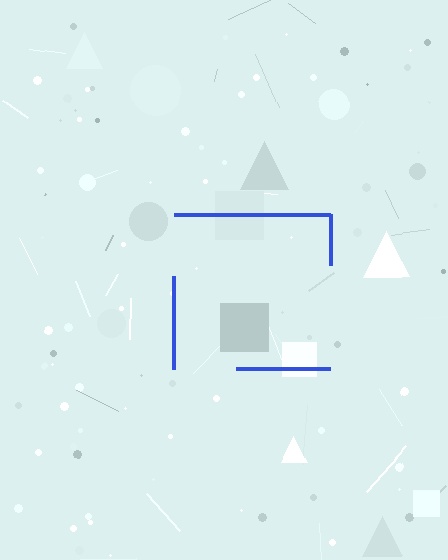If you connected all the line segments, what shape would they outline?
They would outline a square.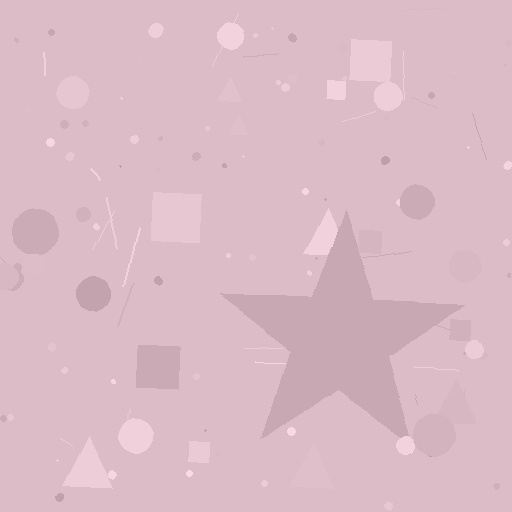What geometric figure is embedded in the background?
A star is embedded in the background.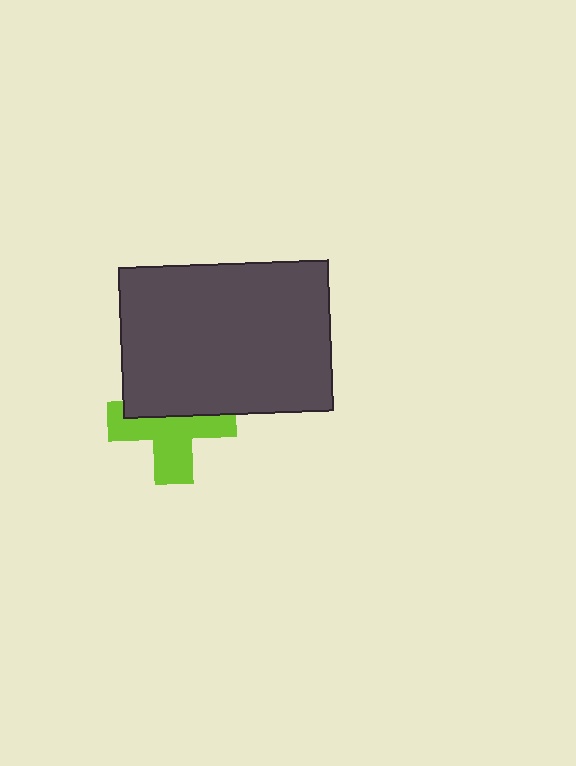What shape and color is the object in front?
The object in front is a dark gray rectangle.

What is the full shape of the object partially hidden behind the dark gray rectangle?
The partially hidden object is a lime cross.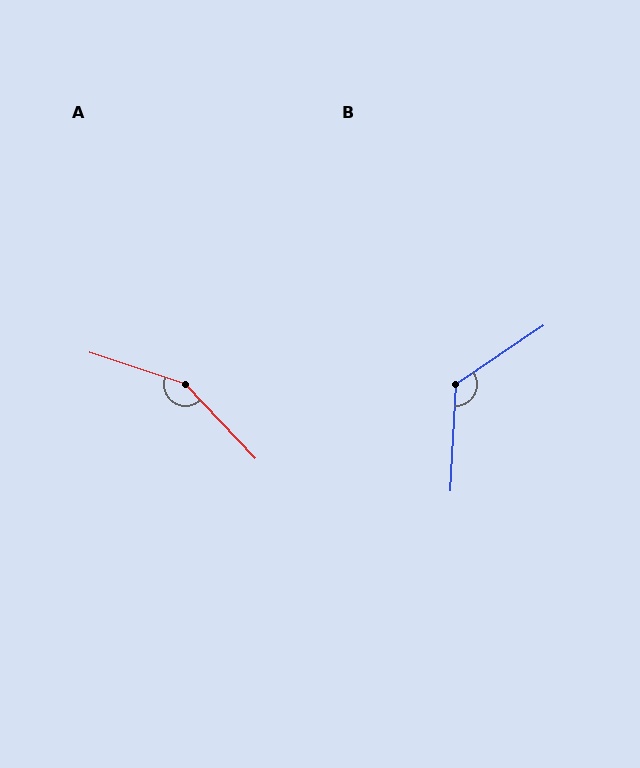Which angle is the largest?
A, at approximately 152 degrees.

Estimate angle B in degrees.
Approximately 127 degrees.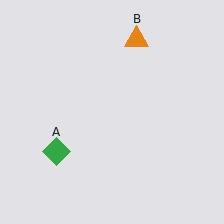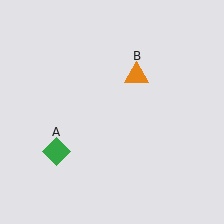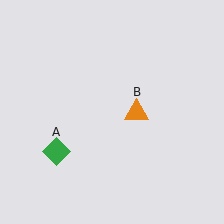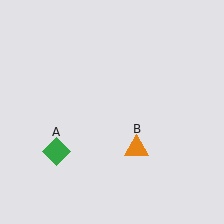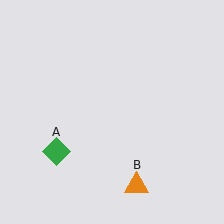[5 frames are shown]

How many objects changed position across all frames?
1 object changed position: orange triangle (object B).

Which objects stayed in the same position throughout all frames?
Green diamond (object A) remained stationary.